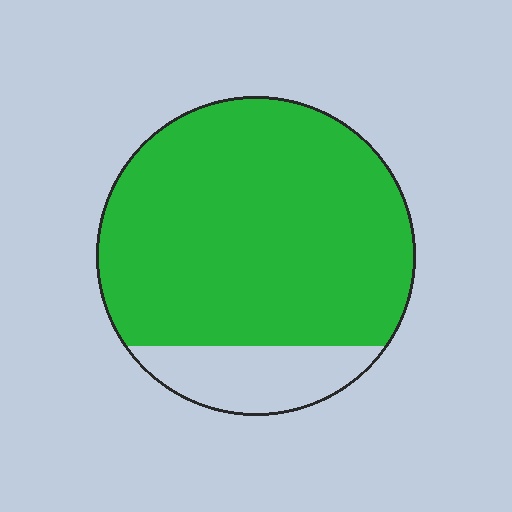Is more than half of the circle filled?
Yes.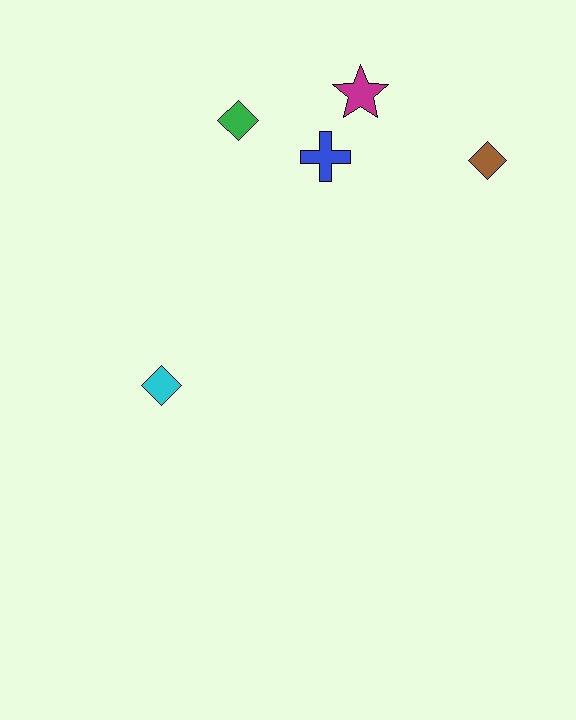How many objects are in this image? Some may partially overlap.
There are 5 objects.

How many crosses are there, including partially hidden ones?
There is 1 cross.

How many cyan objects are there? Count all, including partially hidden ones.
There is 1 cyan object.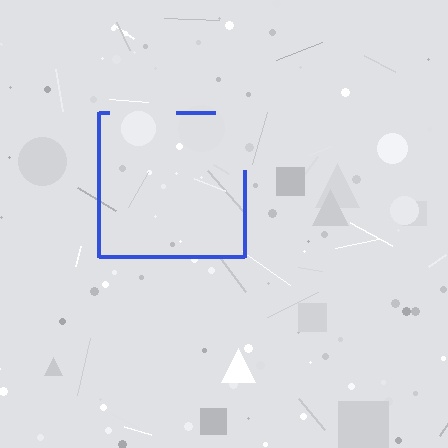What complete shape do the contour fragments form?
The contour fragments form a square.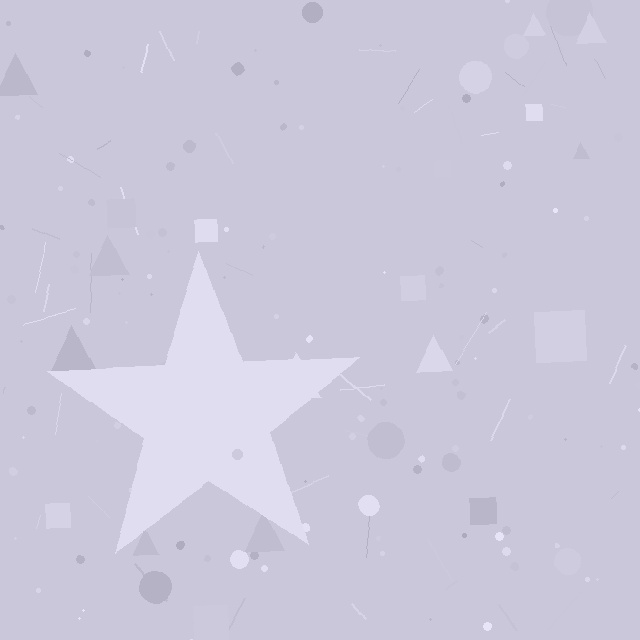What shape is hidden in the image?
A star is hidden in the image.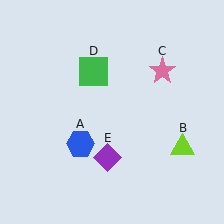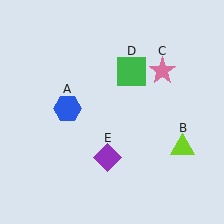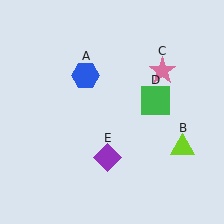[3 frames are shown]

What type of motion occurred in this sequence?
The blue hexagon (object A), green square (object D) rotated clockwise around the center of the scene.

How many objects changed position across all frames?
2 objects changed position: blue hexagon (object A), green square (object D).